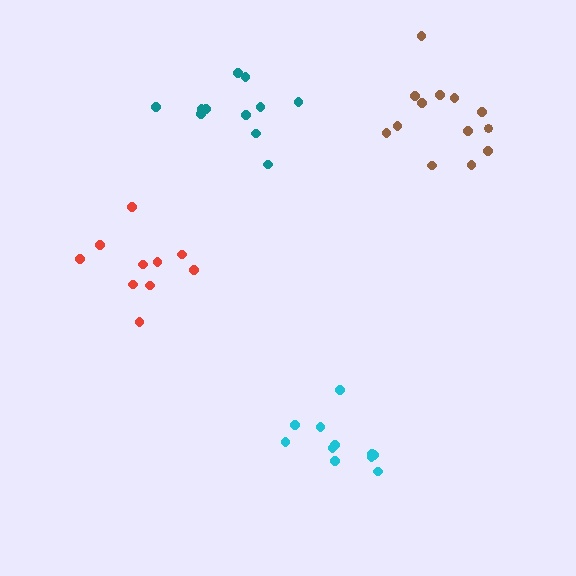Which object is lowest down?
The cyan cluster is bottommost.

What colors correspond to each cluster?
The clusters are colored: teal, cyan, red, brown.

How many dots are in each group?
Group 1: 11 dots, Group 2: 11 dots, Group 3: 10 dots, Group 4: 13 dots (45 total).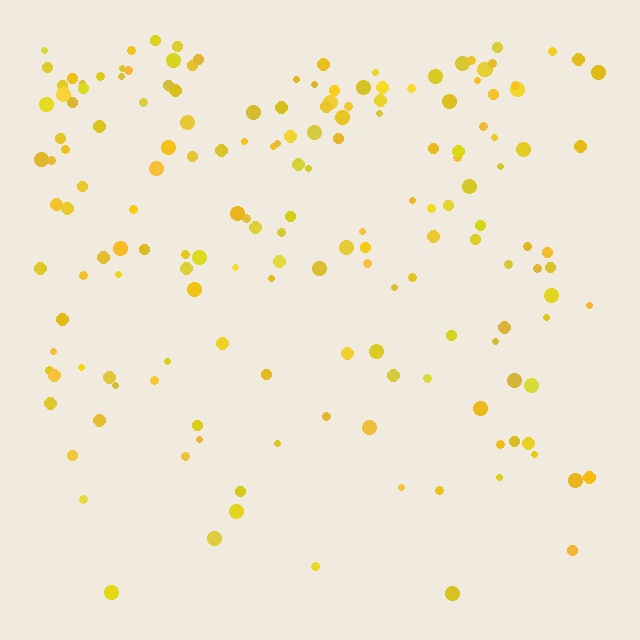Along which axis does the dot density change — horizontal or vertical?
Vertical.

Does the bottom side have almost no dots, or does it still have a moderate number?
Still a moderate number, just noticeably fewer than the top.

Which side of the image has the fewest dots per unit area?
The bottom.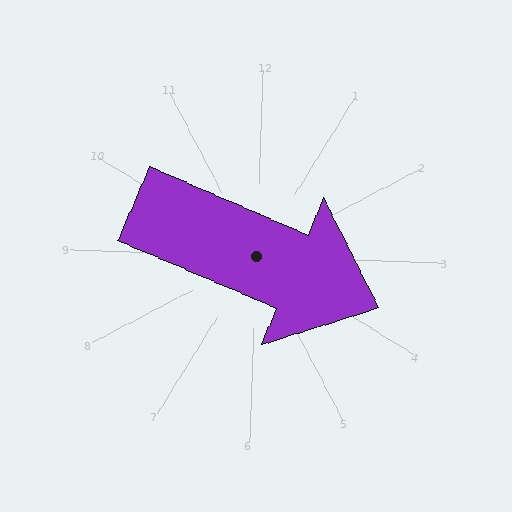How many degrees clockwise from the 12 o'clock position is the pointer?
Approximately 111 degrees.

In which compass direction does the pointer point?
East.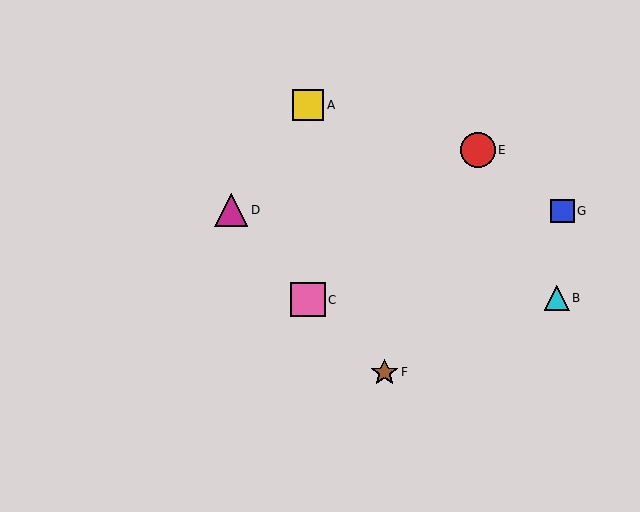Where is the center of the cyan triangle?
The center of the cyan triangle is at (557, 298).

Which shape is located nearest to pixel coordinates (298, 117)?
The yellow square (labeled A) at (308, 105) is nearest to that location.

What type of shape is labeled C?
Shape C is a pink square.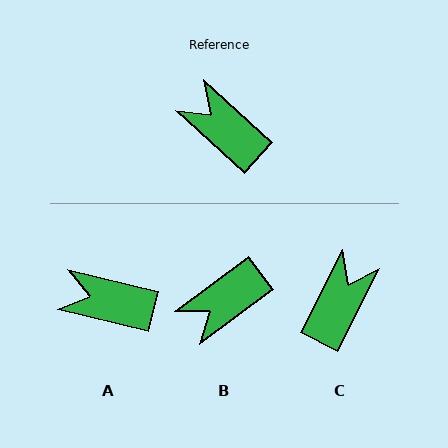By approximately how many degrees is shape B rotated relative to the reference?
Approximately 79 degrees counter-clockwise.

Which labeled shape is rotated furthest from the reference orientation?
B, about 79 degrees away.